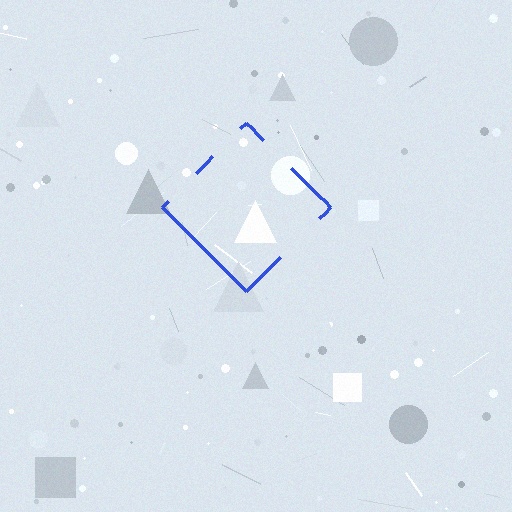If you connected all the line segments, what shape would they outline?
They would outline a diamond.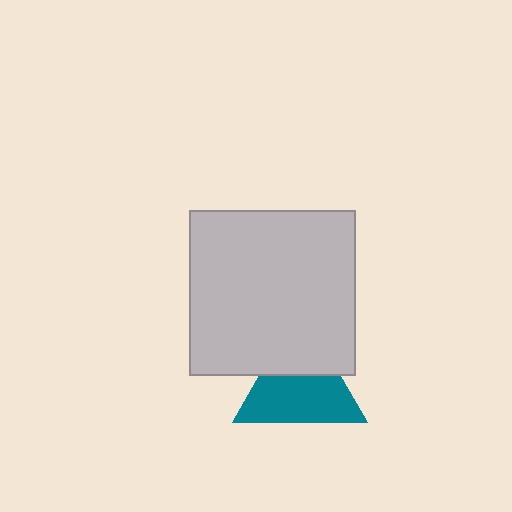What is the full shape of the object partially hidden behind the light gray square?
The partially hidden object is a teal triangle.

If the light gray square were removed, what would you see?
You would see the complete teal triangle.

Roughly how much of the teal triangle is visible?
About half of it is visible (roughly 64%).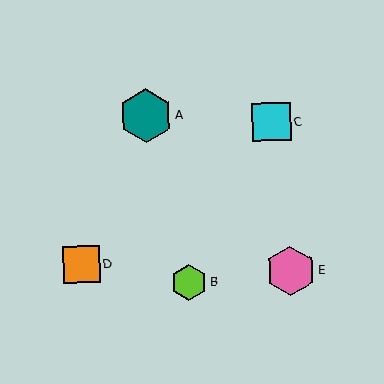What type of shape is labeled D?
Shape D is an orange square.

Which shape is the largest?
The teal hexagon (labeled A) is the largest.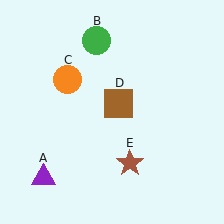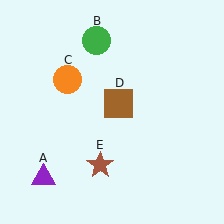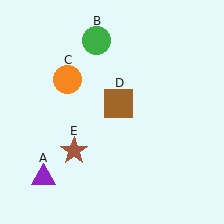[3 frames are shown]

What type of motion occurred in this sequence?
The brown star (object E) rotated clockwise around the center of the scene.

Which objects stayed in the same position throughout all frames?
Purple triangle (object A) and green circle (object B) and orange circle (object C) and brown square (object D) remained stationary.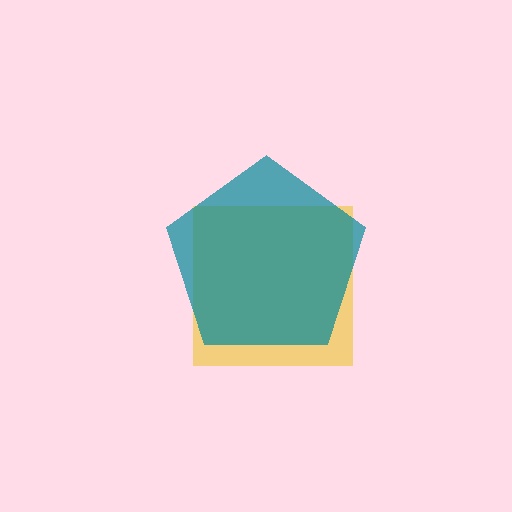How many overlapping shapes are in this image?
There are 2 overlapping shapes in the image.